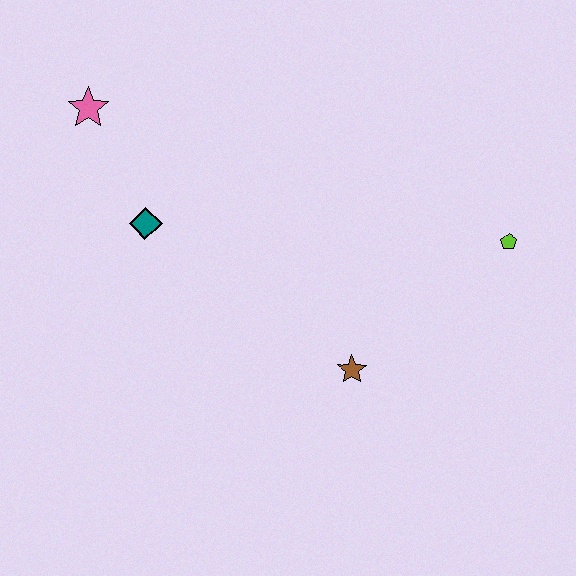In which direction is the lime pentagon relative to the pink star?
The lime pentagon is to the right of the pink star.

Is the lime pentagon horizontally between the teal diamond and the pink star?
No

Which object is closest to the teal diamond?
The pink star is closest to the teal diamond.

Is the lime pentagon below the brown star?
No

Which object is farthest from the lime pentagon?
The pink star is farthest from the lime pentagon.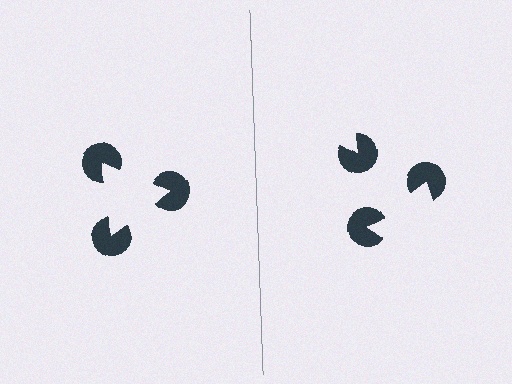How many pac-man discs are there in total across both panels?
6 — 3 on each side.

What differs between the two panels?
The pac-man discs are positioned identically on both sides; only the wedge orientations differ. On the left they align to a triangle; on the right they are misaligned.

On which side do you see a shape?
An illusory triangle appears on the left side. On the right side the wedge cuts are rotated, so no coherent shape forms.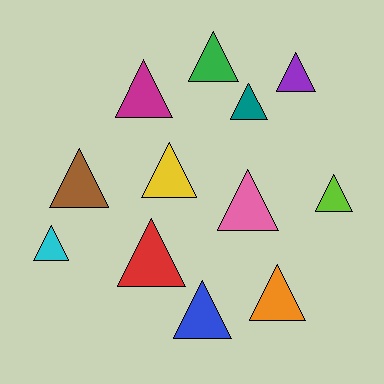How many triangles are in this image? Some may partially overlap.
There are 12 triangles.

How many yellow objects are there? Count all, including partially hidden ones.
There is 1 yellow object.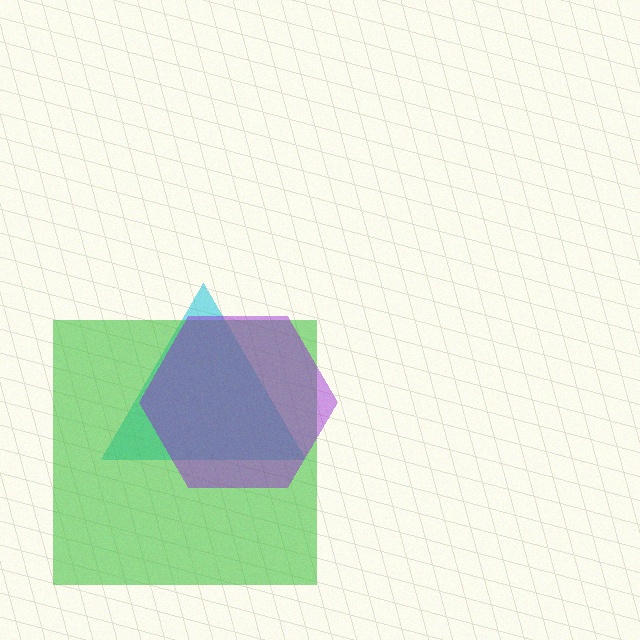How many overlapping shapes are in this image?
There are 3 overlapping shapes in the image.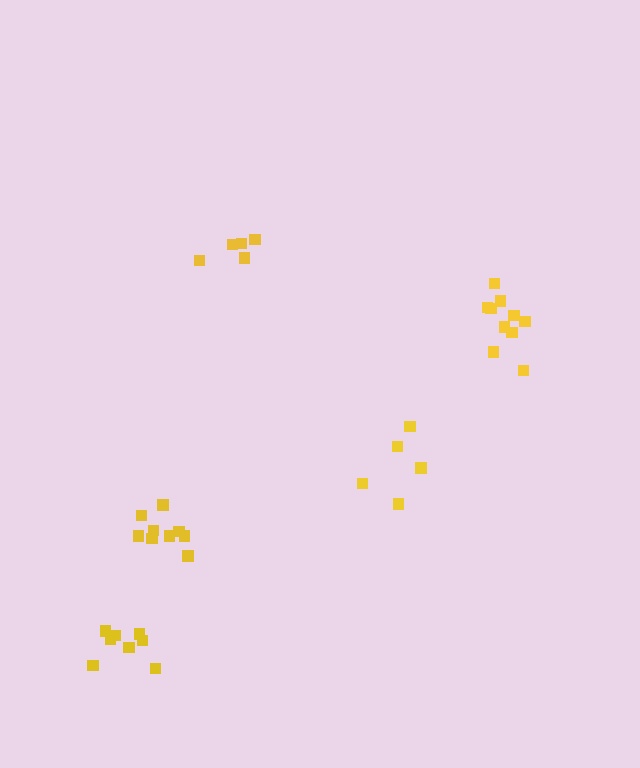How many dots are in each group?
Group 1: 9 dots, Group 2: 8 dots, Group 3: 10 dots, Group 4: 5 dots, Group 5: 5 dots (37 total).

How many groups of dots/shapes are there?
There are 5 groups.